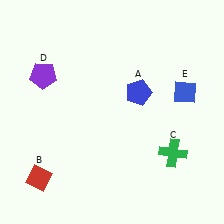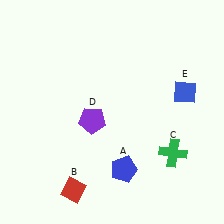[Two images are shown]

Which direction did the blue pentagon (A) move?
The blue pentagon (A) moved down.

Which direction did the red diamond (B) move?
The red diamond (B) moved right.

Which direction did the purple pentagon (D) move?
The purple pentagon (D) moved right.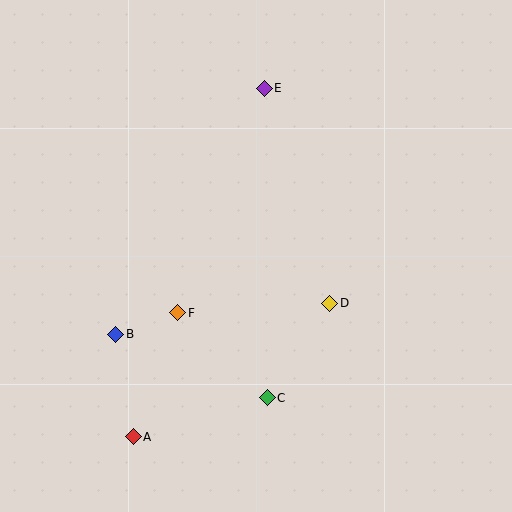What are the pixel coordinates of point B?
Point B is at (116, 334).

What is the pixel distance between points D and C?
The distance between D and C is 113 pixels.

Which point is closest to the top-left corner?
Point E is closest to the top-left corner.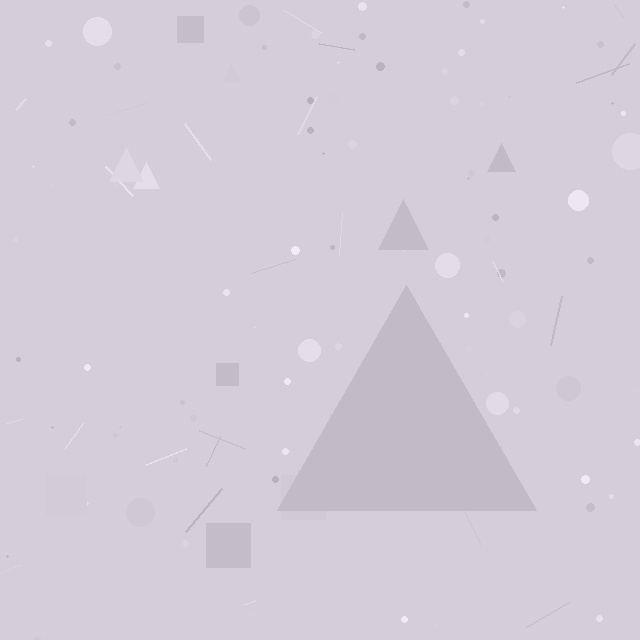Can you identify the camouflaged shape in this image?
The camouflaged shape is a triangle.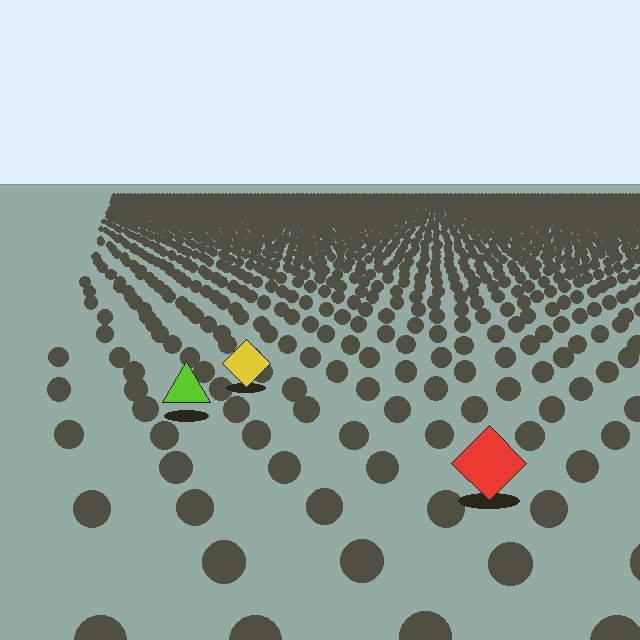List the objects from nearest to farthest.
From nearest to farthest: the red diamond, the lime triangle, the yellow diamond.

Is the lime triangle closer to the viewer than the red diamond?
No. The red diamond is closer — you can tell from the texture gradient: the ground texture is coarser near it.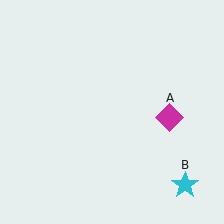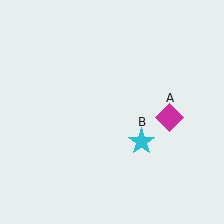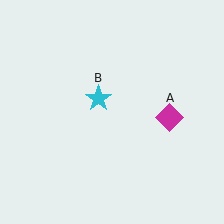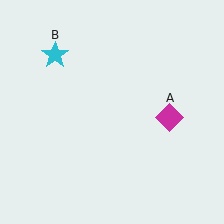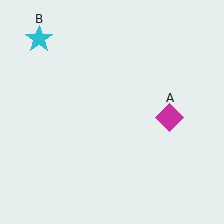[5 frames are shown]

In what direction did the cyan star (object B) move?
The cyan star (object B) moved up and to the left.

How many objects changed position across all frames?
1 object changed position: cyan star (object B).